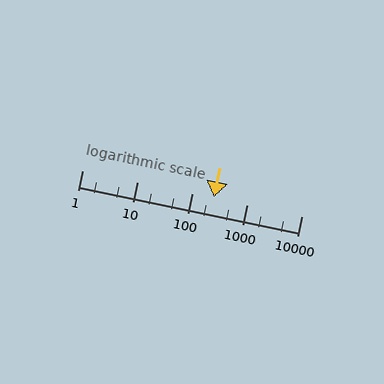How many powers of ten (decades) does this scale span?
The scale spans 4 decades, from 1 to 10000.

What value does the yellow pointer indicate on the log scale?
The pointer indicates approximately 250.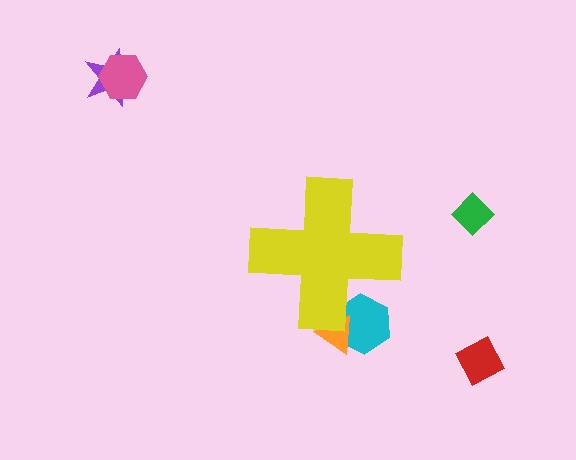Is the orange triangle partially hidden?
Yes, the orange triangle is partially hidden behind the yellow cross.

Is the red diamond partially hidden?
No, the red diamond is fully visible.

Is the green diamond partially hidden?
No, the green diamond is fully visible.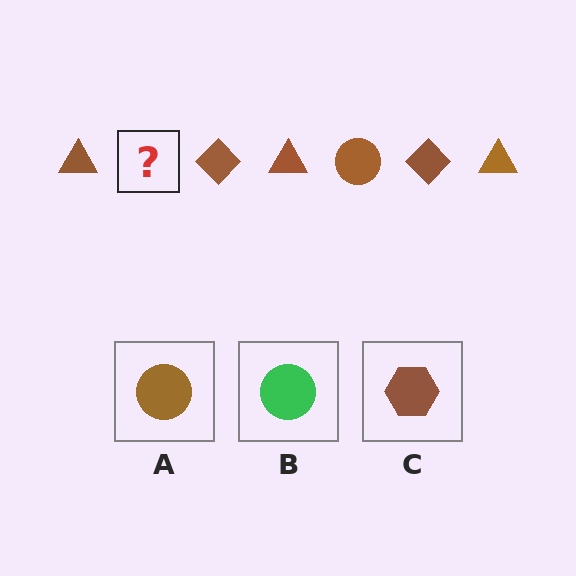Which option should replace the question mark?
Option A.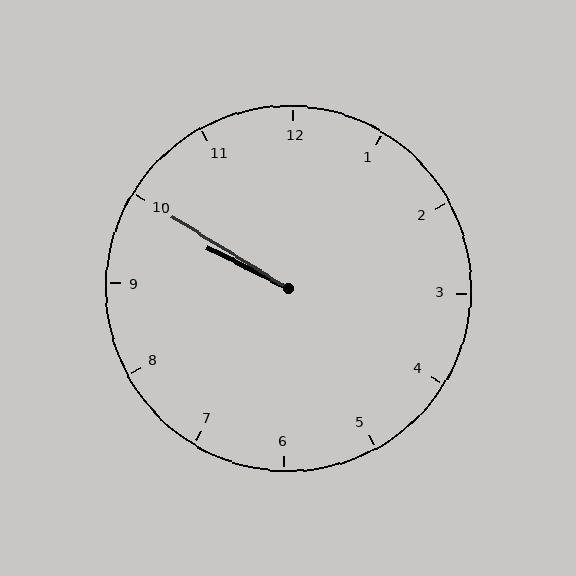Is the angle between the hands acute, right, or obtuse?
It is acute.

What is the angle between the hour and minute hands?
Approximately 5 degrees.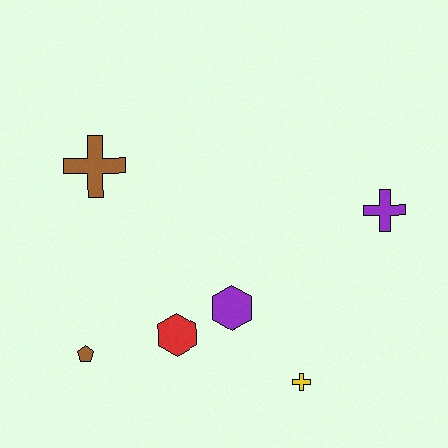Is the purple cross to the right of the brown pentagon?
Yes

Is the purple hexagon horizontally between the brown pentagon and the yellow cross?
Yes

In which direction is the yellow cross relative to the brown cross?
The yellow cross is below the brown cross.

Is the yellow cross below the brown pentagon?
Yes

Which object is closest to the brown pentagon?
The red hexagon is closest to the brown pentagon.